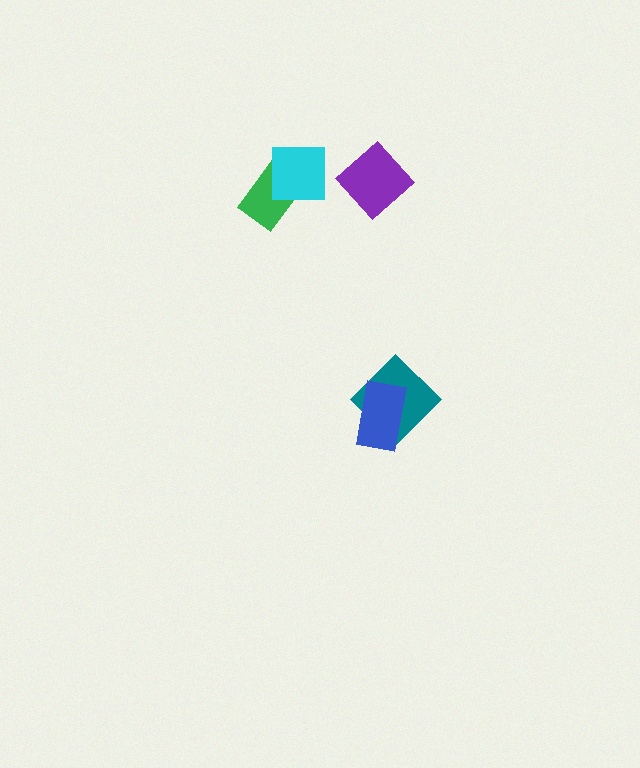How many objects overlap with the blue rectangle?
1 object overlaps with the blue rectangle.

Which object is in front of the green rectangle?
The cyan square is in front of the green rectangle.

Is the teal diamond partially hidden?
Yes, it is partially covered by another shape.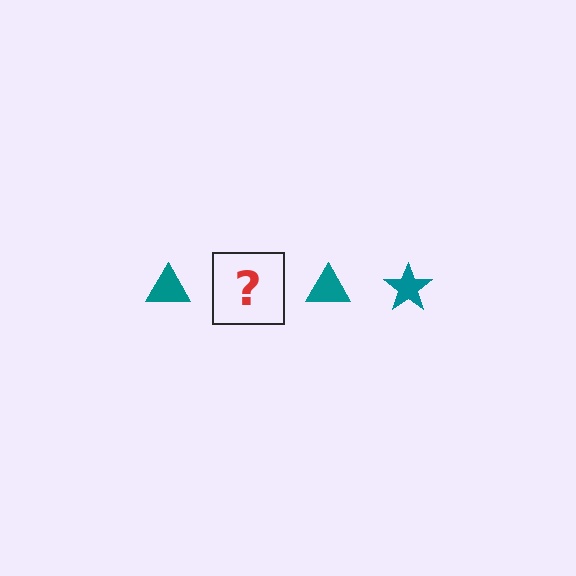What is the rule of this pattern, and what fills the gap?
The rule is that the pattern cycles through triangle, star shapes in teal. The gap should be filled with a teal star.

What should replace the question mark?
The question mark should be replaced with a teal star.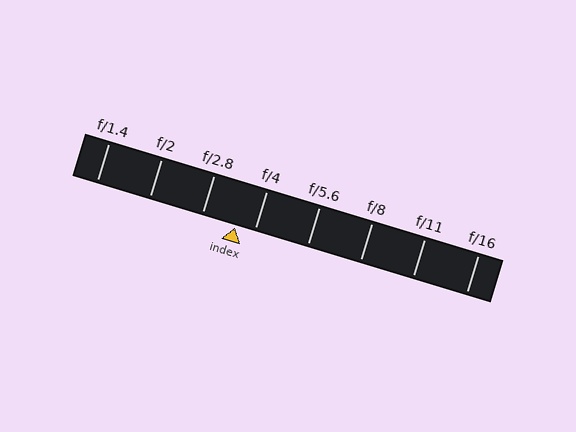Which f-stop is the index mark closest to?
The index mark is closest to f/4.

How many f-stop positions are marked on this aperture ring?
There are 8 f-stop positions marked.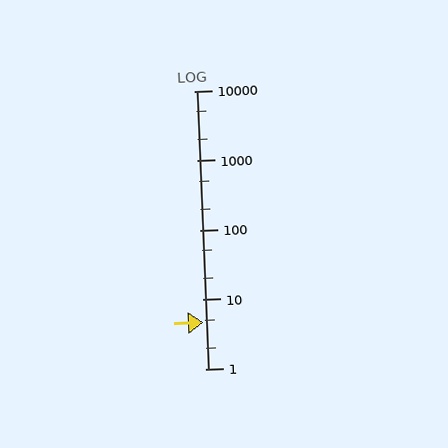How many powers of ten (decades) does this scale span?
The scale spans 4 decades, from 1 to 10000.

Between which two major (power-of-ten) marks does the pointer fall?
The pointer is between 1 and 10.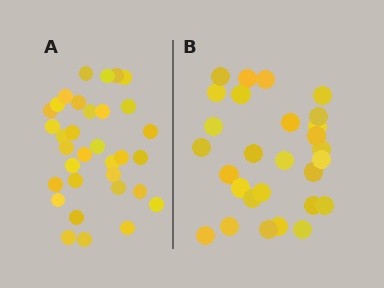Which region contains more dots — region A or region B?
Region A (the left region) has more dots.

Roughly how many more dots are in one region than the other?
Region A has about 5 more dots than region B.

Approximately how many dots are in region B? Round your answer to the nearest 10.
About 30 dots. (The exact count is 28, which rounds to 30.)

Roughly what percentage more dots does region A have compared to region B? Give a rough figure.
About 20% more.